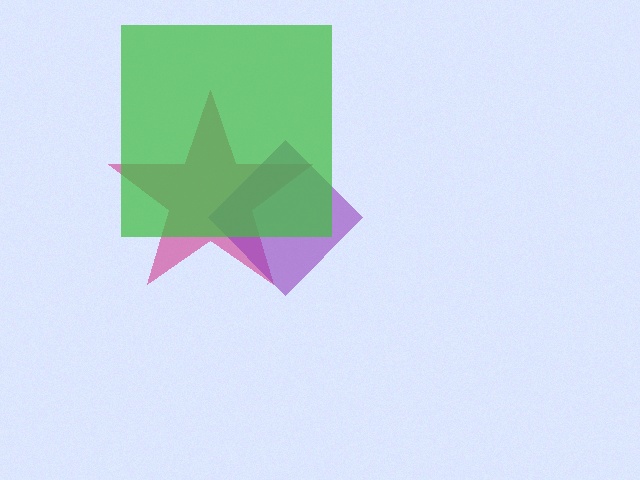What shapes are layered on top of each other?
The layered shapes are: a magenta star, a purple diamond, a green square.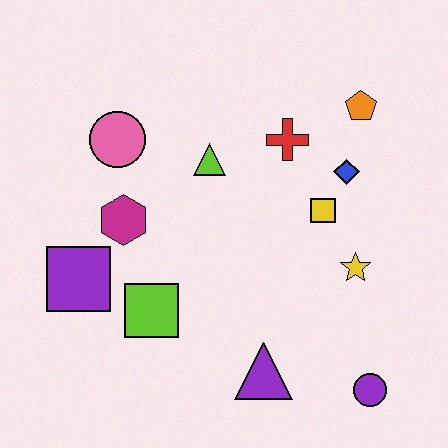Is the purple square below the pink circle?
Yes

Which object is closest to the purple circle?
The purple triangle is closest to the purple circle.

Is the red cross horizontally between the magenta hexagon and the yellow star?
Yes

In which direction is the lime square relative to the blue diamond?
The lime square is to the left of the blue diamond.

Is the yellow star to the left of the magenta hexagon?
No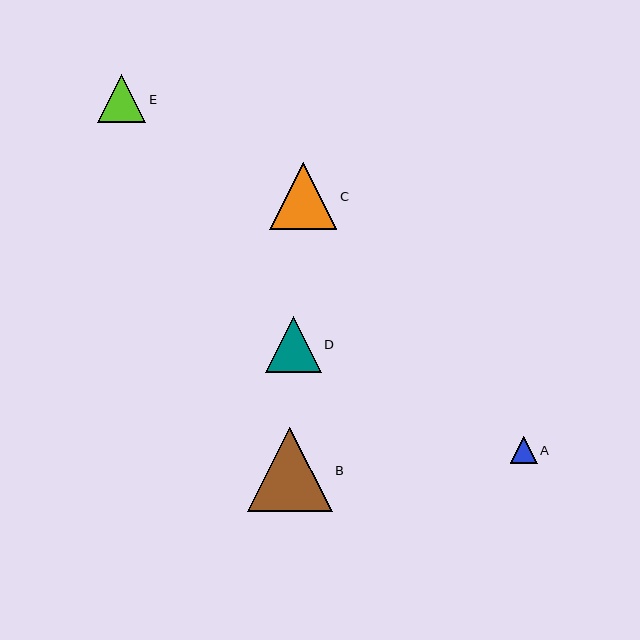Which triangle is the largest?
Triangle B is the largest with a size of approximately 85 pixels.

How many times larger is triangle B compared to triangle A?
Triangle B is approximately 3.1 times the size of triangle A.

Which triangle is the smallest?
Triangle A is the smallest with a size of approximately 27 pixels.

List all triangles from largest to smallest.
From largest to smallest: B, C, D, E, A.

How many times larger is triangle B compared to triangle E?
Triangle B is approximately 1.8 times the size of triangle E.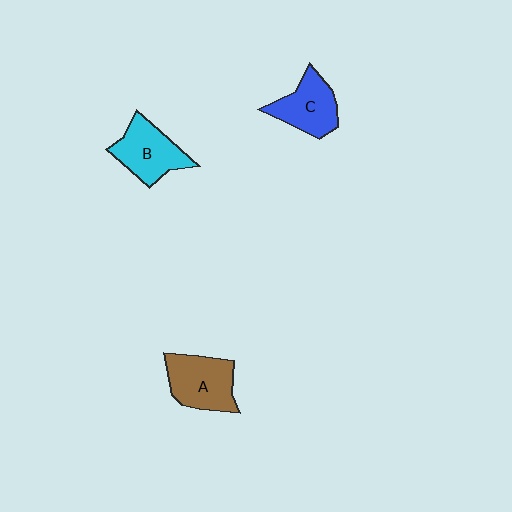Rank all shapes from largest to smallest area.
From largest to smallest: A (brown), B (cyan), C (blue).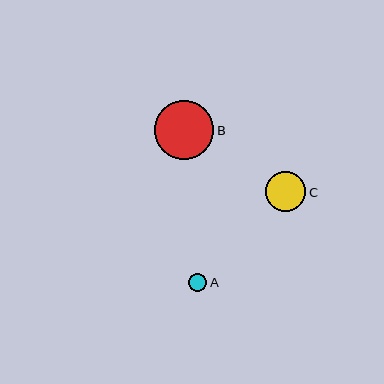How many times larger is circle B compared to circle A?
Circle B is approximately 3.3 times the size of circle A.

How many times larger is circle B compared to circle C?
Circle B is approximately 1.5 times the size of circle C.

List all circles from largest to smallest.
From largest to smallest: B, C, A.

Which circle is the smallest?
Circle A is the smallest with a size of approximately 18 pixels.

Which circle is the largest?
Circle B is the largest with a size of approximately 59 pixels.